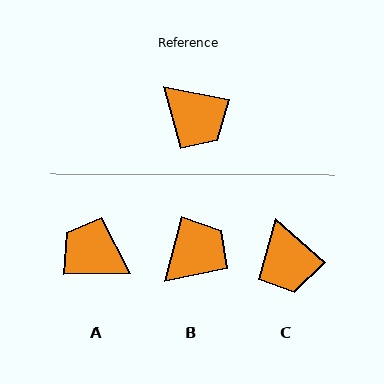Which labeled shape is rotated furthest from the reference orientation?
A, about 168 degrees away.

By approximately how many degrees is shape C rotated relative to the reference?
Approximately 31 degrees clockwise.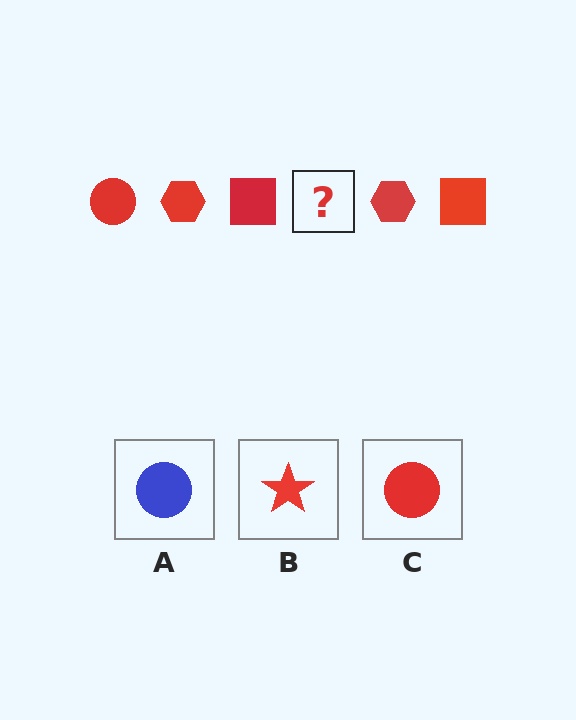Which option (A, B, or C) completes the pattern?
C.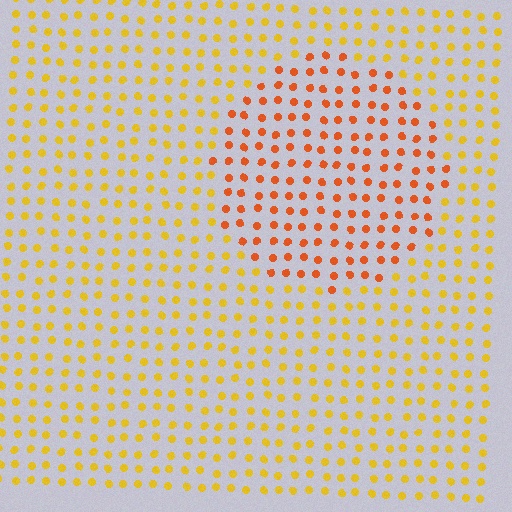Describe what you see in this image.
The image is filled with small yellow elements in a uniform arrangement. A circle-shaped region is visible where the elements are tinted to a slightly different hue, forming a subtle color boundary.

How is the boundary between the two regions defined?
The boundary is defined purely by a slight shift in hue (about 33 degrees). Spacing, size, and orientation are identical on both sides.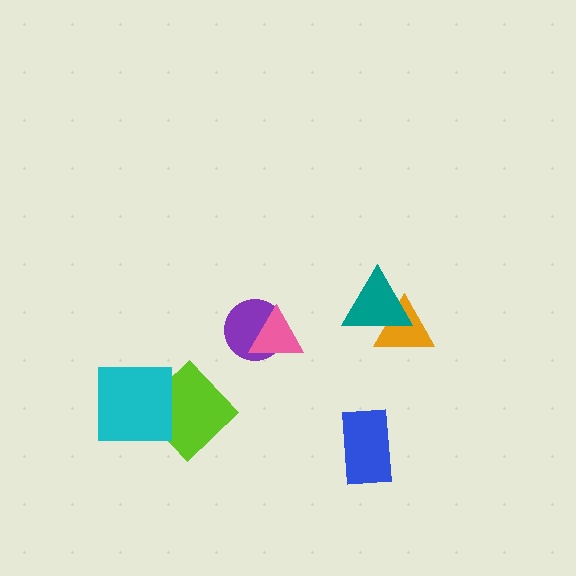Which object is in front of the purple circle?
The pink triangle is in front of the purple circle.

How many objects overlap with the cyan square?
1 object overlaps with the cyan square.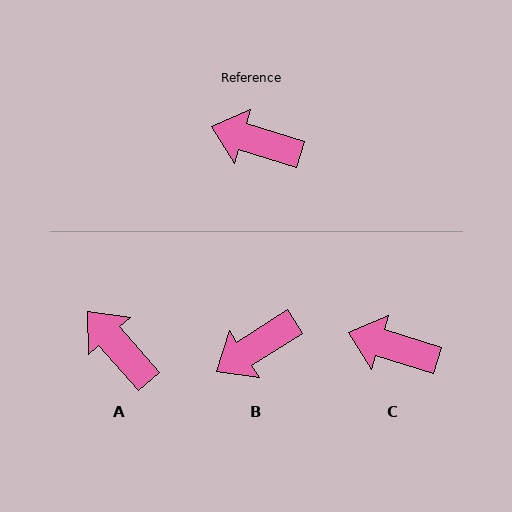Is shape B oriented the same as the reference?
No, it is off by about 50 degrees.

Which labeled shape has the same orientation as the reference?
C.